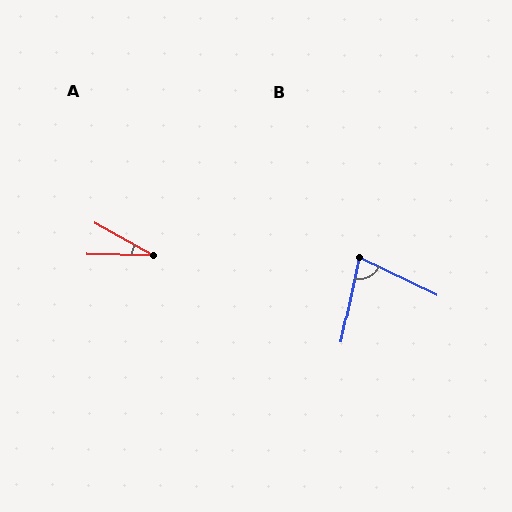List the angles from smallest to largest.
A (28°), B (76°).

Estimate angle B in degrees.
Approximately 76 degrees.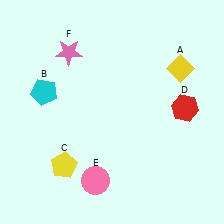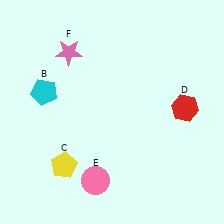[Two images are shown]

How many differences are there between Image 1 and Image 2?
There is 1 difference between the two images.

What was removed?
The yellow diamond (A) was removed in Image 2.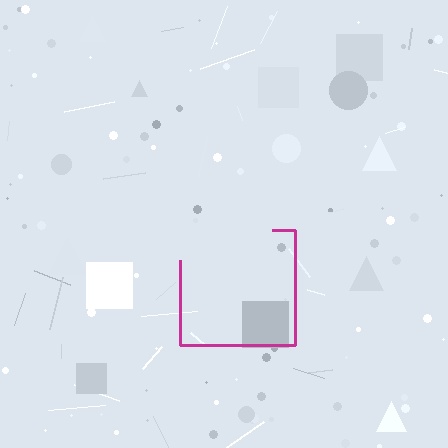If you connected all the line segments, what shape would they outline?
They would outline a square.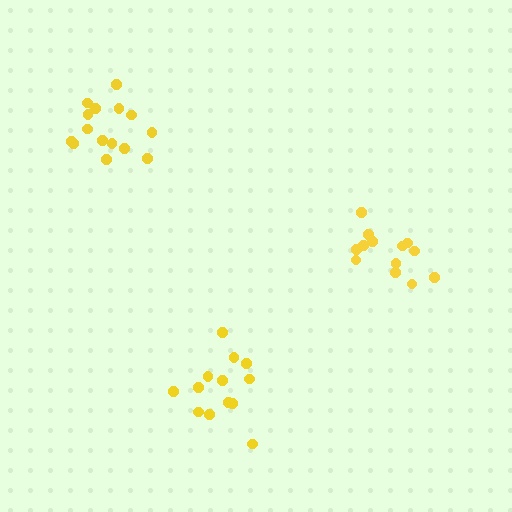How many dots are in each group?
Group 1: 15 dots, Group 2: 13 dots, Group 3: 13 dots (41 total).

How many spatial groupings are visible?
There are 3 spatial groupings.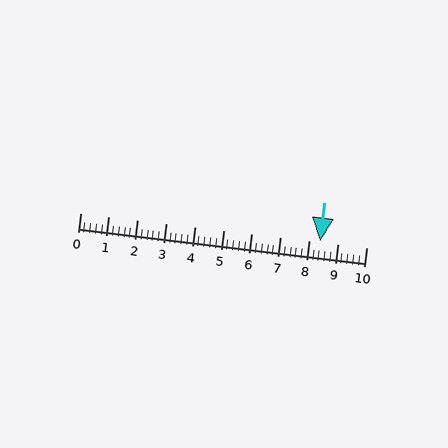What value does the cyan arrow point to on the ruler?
The cyan arrow points to approximately 8.4.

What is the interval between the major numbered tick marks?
The major tick marks are spaced 1 units apart.